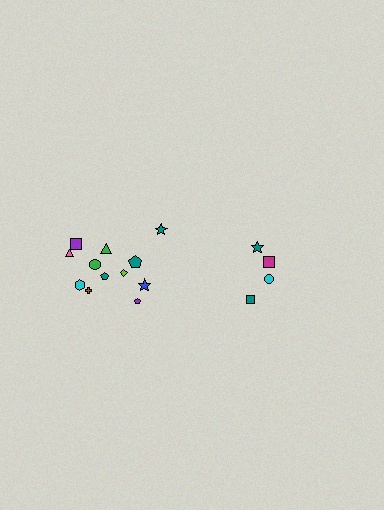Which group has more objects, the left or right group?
The left group.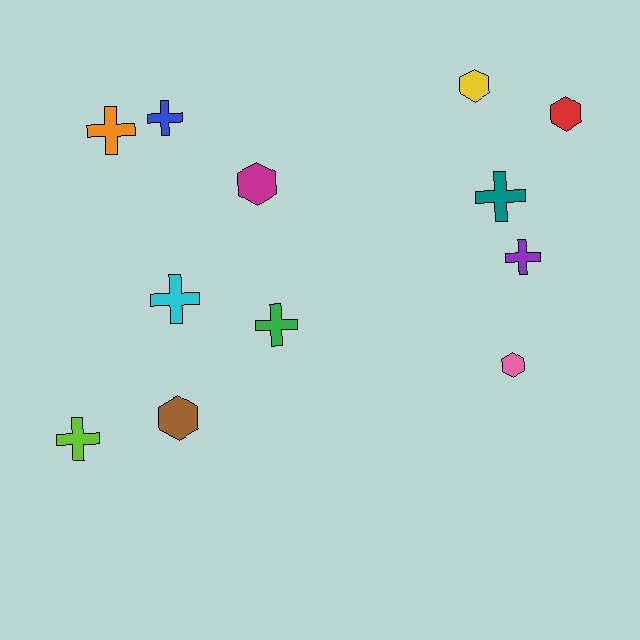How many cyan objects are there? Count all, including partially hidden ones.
There is 1 cyan object.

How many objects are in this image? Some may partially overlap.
There are 12 objects.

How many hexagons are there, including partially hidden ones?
There are 5 hexagons.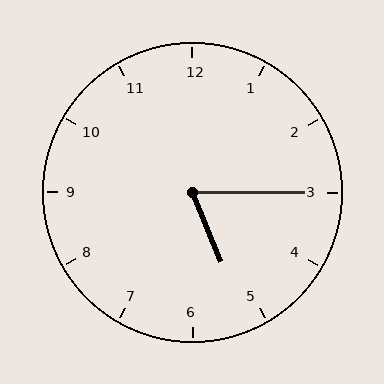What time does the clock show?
5:15.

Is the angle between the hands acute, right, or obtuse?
It is acute.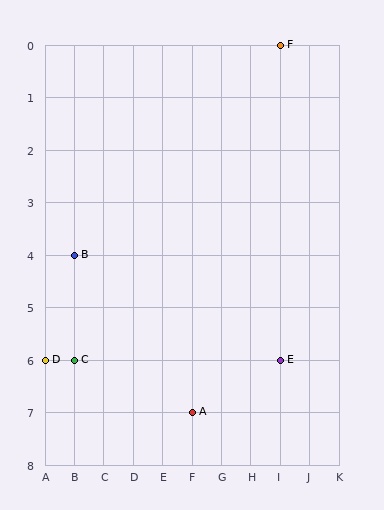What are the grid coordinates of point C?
Point C is at grid coordinates (B, 6).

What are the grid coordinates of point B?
Point B is at grid coordinates (B, 4).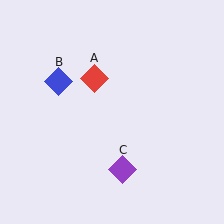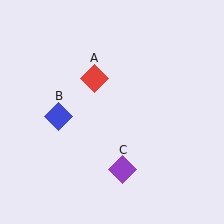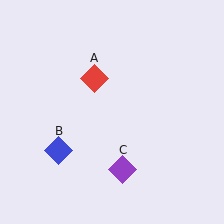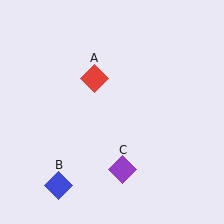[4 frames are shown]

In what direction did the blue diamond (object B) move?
The blue diamond (object B) moved down.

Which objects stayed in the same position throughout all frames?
Red diamond (object A) and purple diamond (object C) remained stationary.